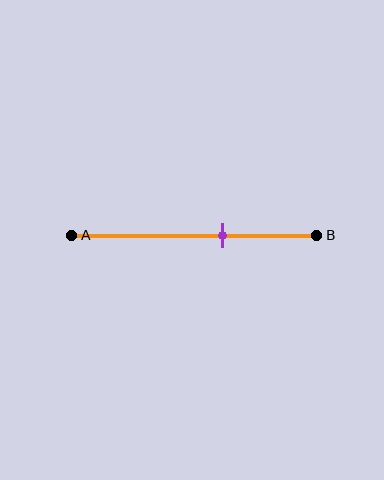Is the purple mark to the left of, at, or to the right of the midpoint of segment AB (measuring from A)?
The purple mark is to the right of the midpoint of segment AB.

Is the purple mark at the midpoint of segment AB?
No, the mark is at about 60% from A, not at the 50% midpoint.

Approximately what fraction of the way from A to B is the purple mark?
The purple mark is approximately 60% of the way from A to B.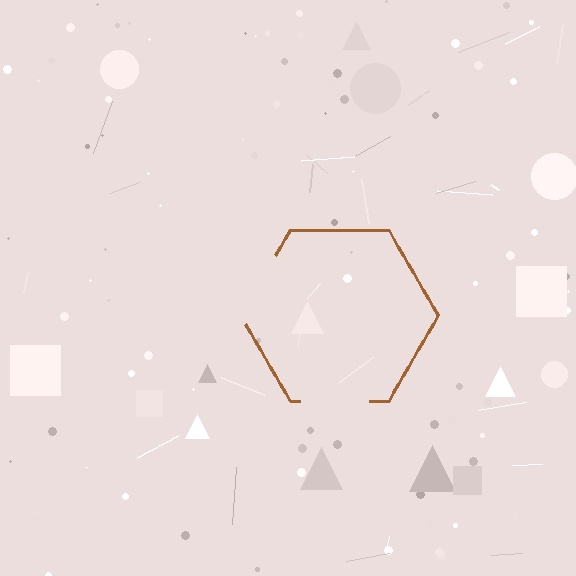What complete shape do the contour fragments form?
The contour fragments form a hexagon.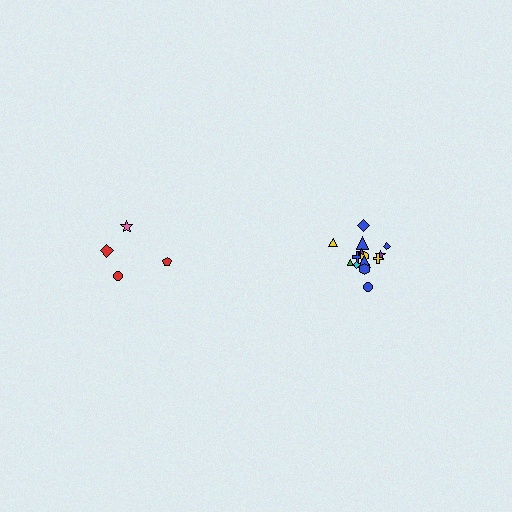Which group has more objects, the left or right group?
The right group.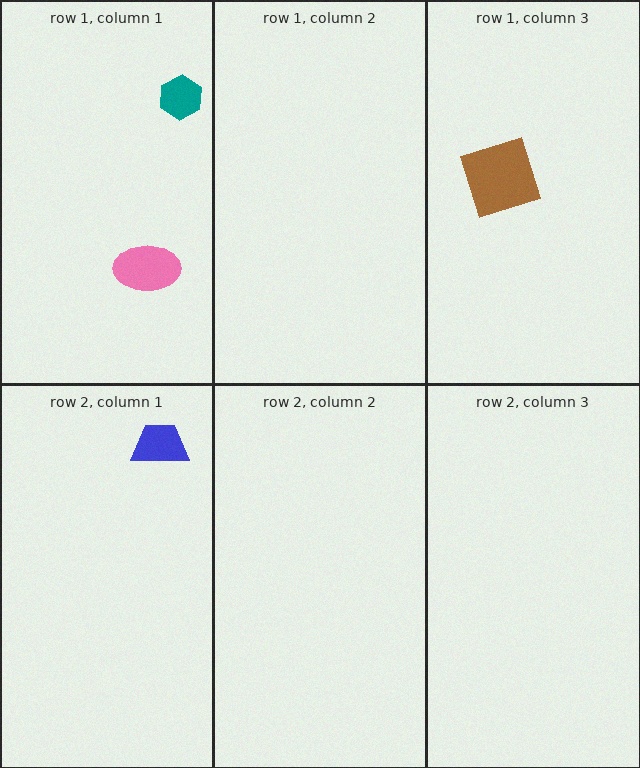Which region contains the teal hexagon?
The row 1, column 1 region.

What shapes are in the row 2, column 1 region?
The blue trapezoid.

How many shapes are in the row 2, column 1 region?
1.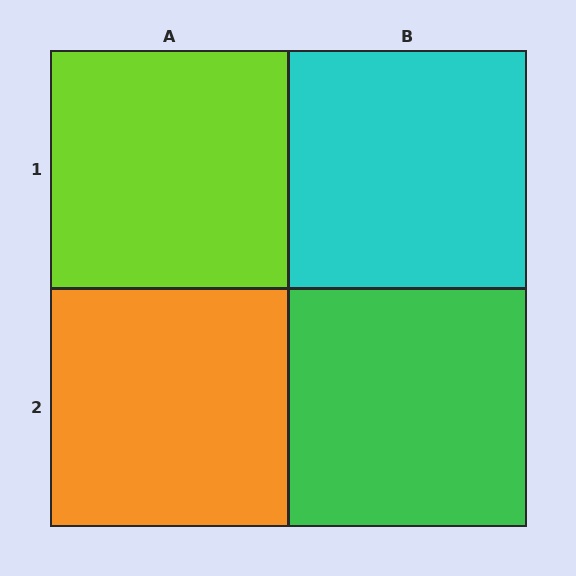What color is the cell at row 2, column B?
Green.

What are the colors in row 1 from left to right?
Lime, cyan.